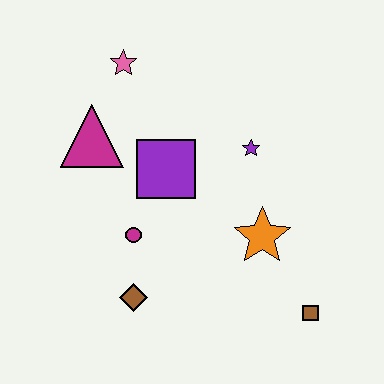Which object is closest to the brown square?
The orange star is closest to the brown square.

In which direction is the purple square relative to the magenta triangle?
The purple square is to the right of the magenta triangle.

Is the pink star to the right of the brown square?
No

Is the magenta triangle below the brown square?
No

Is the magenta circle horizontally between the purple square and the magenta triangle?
Yes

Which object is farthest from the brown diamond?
The pink star is farthest from the brown diamond.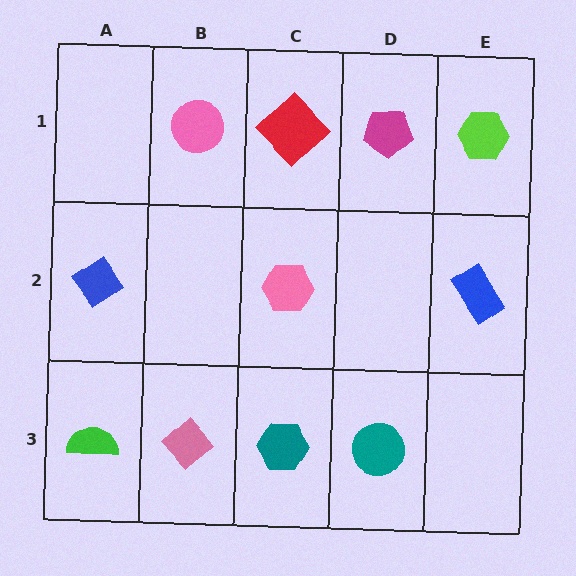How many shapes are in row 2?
3 shapes.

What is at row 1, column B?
A pink circle.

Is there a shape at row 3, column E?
No, that cell is empty.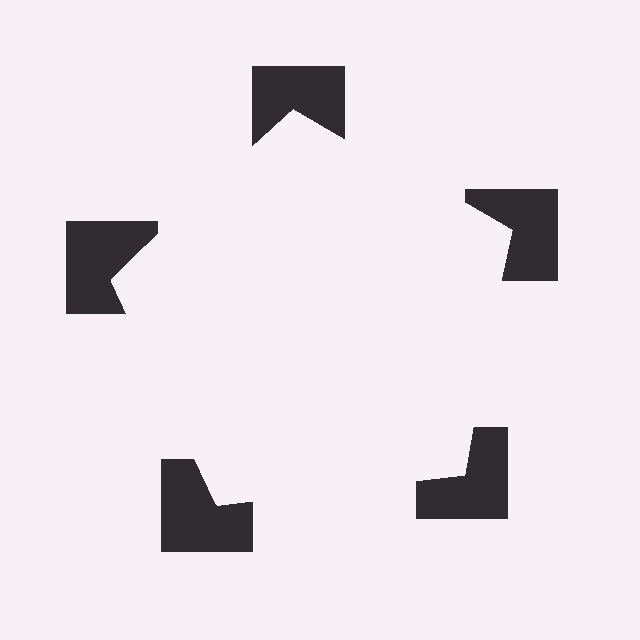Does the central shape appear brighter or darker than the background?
It typically appears slightly brighter than the background, even though no actual brightness change is drawn.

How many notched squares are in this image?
There are 5 — one at each vertex of the illusory pentagon.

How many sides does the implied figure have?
5 sides.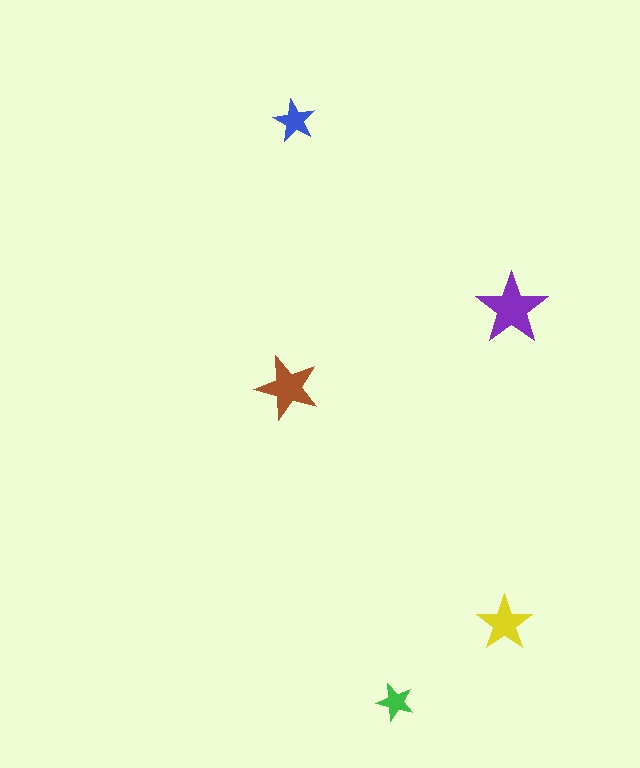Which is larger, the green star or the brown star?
The brown one.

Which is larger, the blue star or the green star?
The blue one.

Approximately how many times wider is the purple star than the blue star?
About 1.5 times wider.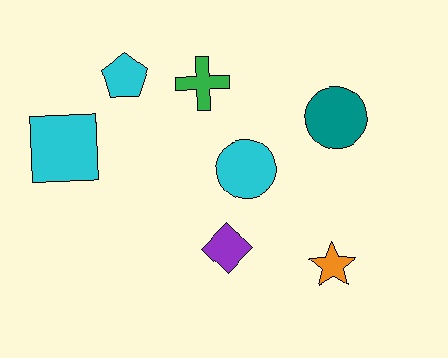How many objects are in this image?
There are 7 objects.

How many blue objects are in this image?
There are no blue objects.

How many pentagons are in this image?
There is 1 pentagon.